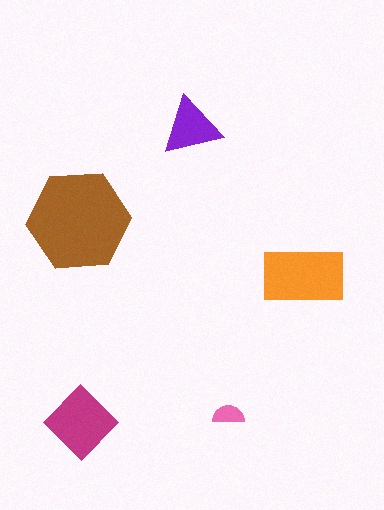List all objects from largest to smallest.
The brown hexagon, the orange rectangle, the magenta diamond, the purple triangle, the pink semicircle.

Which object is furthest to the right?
The orange rectangle is rightmost.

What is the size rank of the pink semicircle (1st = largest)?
5th.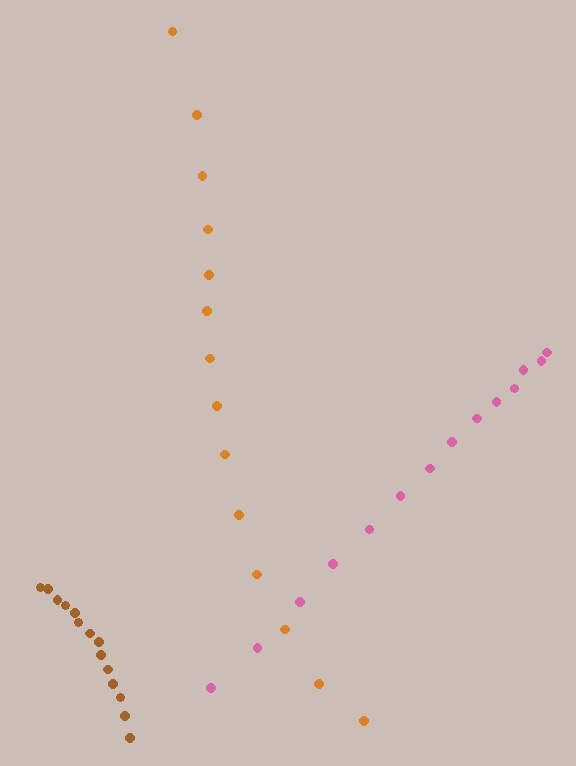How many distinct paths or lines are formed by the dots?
There are 3 distinct paths.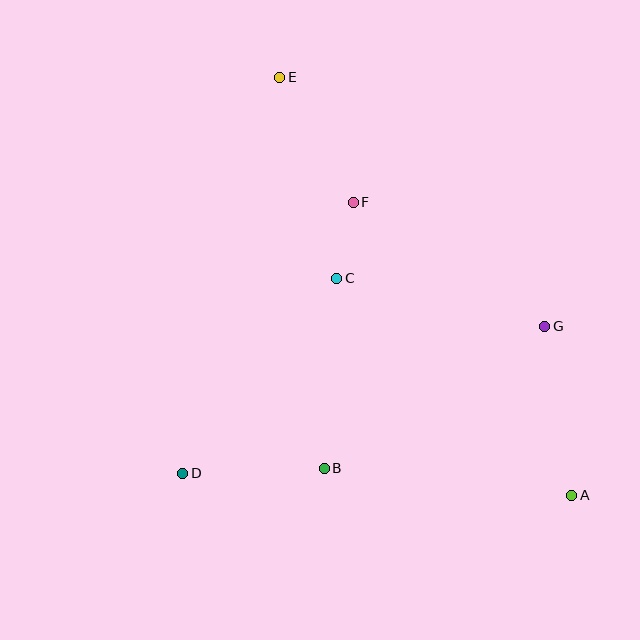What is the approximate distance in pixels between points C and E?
The distance between C and E is approximately 209 pixels.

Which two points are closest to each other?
Points C and F are closest to each other.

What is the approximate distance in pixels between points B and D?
The distance between B and D is approximately 142 pixels.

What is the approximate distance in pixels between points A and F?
The distance between A and F is approximately 365 pixels.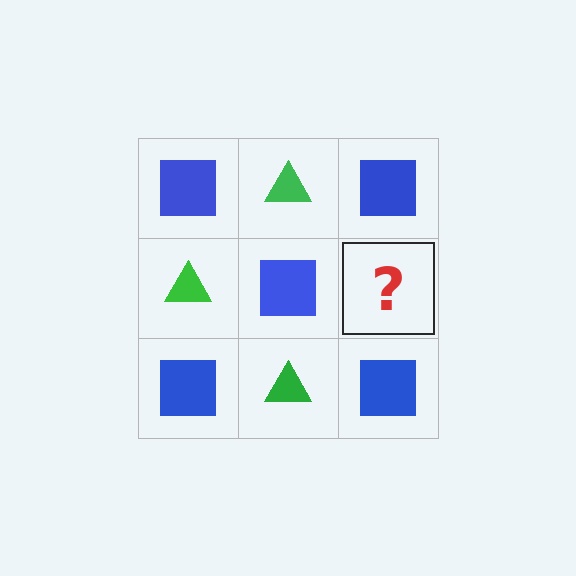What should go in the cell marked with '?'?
The missing cell should contain a green triangle.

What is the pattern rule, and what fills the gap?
The rule is that it alternates blue square and green triangle in a checkerboard pattern. The gap should be filled with a green triangle.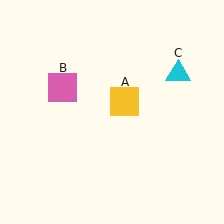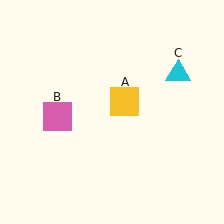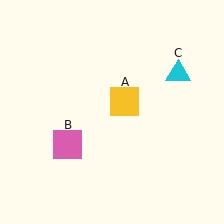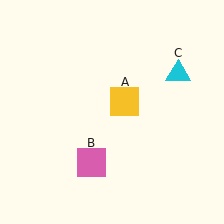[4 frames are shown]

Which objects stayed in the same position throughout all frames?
Yellow square (object A) and cyan triangle (object C) remained stationary.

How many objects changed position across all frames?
1 object changed position: pink square (object B).